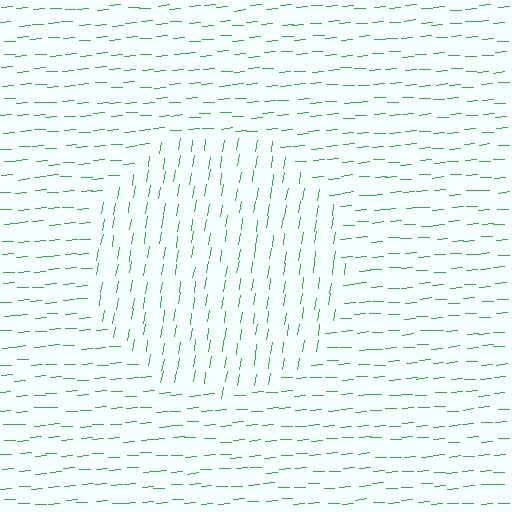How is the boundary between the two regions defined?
The boundary is defined purely by a change in line orientation (approximately 77 degrees difference). All lines are the same color and thickness.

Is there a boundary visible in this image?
Yes, there is a texture boundary formed by a change in line orientation.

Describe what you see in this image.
The image is filled with small green line segments. A circle region in the image has lines oriented differently from the surrounding lines, creating a visible texture boundary.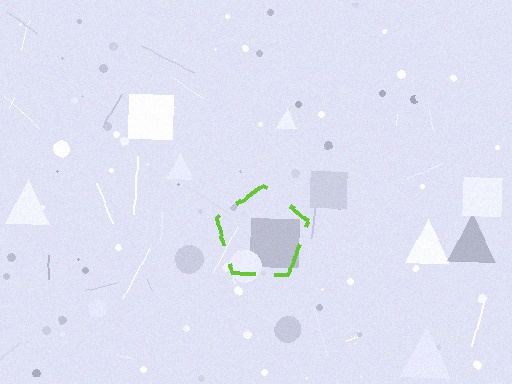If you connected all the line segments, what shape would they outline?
They would outline a pentagon.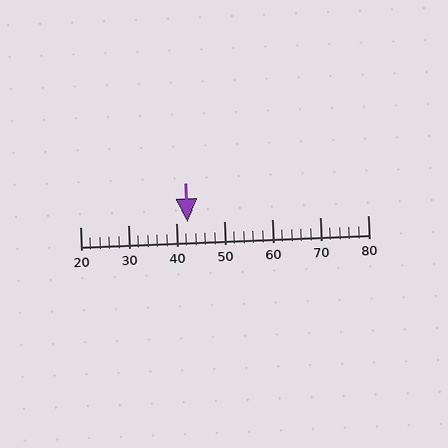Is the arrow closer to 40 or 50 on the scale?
The arrow is closer to 40.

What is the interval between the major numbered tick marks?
The major tick marks are spaced 10 units apart.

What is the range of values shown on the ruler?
The ruler shows values from 20 to 80.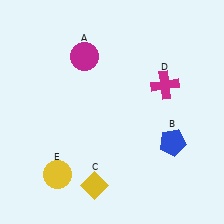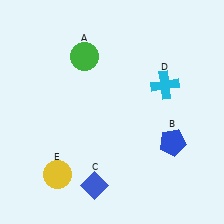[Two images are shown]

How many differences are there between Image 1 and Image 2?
There are 3 differences between the two images.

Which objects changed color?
A changed from magenta to green. C changed from yellow to blue. D changed from magenta to cyan.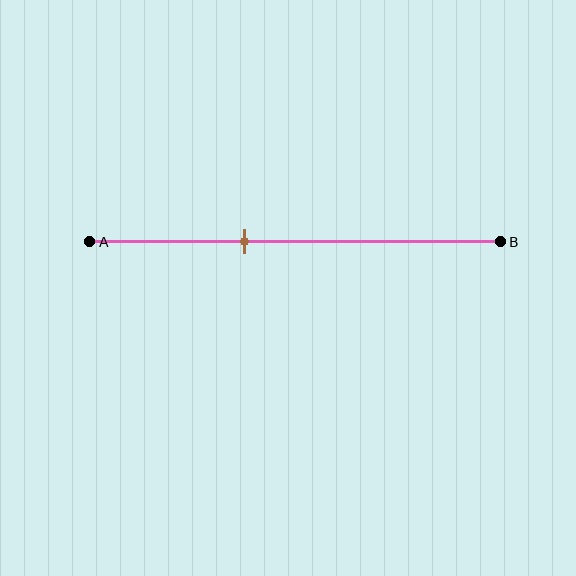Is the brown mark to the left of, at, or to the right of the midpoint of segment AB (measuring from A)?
The brown mark is to the left of the midpoint of segment AB.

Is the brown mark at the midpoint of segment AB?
No, the mark is at about 40% from A, not at the 50% midpoint.